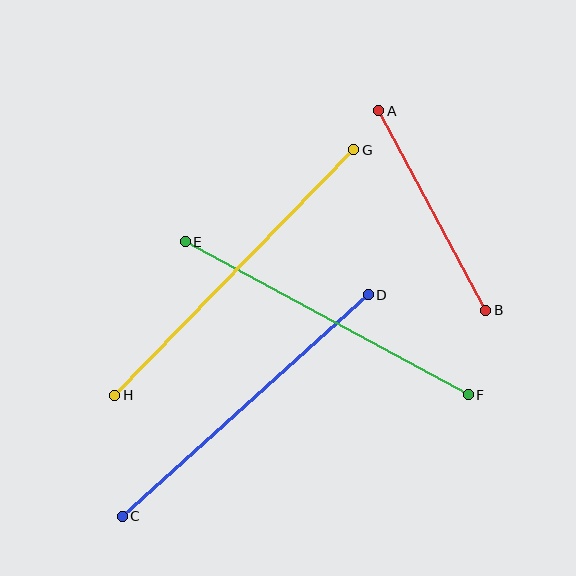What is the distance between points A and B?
The distance is approximately 226 pixels.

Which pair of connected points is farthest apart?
Points G and H are farthest apart.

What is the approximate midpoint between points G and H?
The midpoint is at approximately (234, 273) pixels.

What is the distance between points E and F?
The distance is approximately 322 pixels.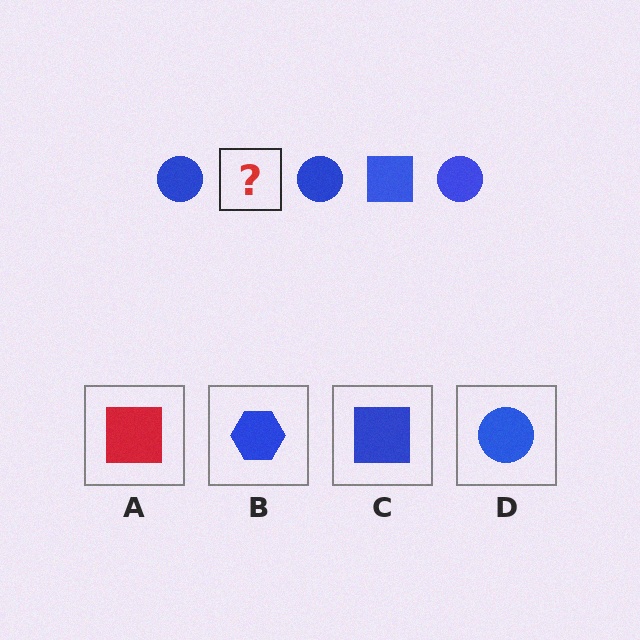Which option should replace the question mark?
Option C.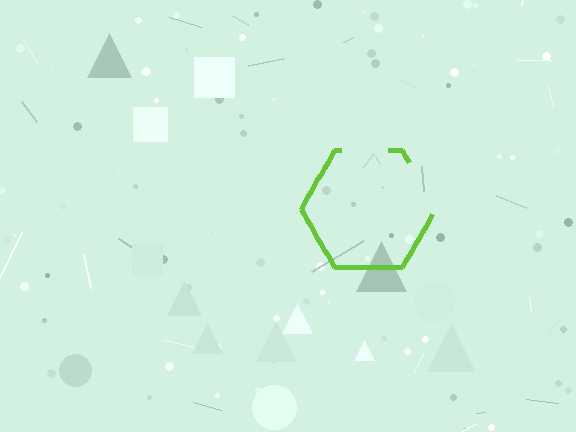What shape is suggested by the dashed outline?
The dashed outline suggests a hexagon.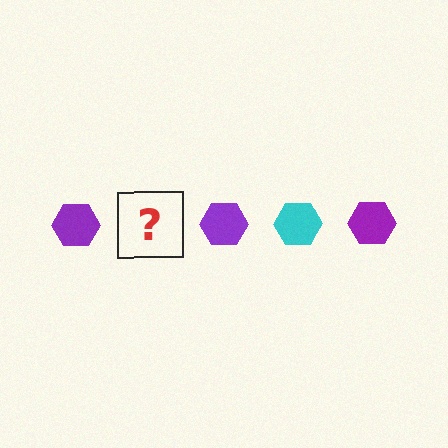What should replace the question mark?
The question mark should be replaced with a cyan hexagon.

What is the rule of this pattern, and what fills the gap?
The rule is that the pattern cycles through purple, cyan hexagons. The gap should be filled with a cyan hexagon.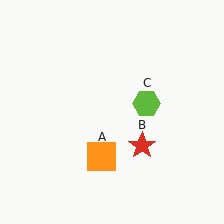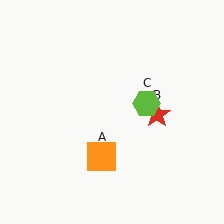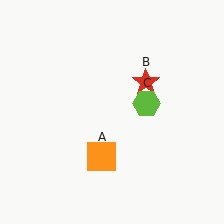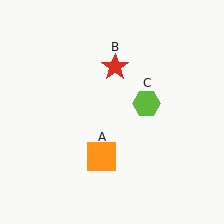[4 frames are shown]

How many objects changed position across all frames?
1 object changed position: red star (object B).